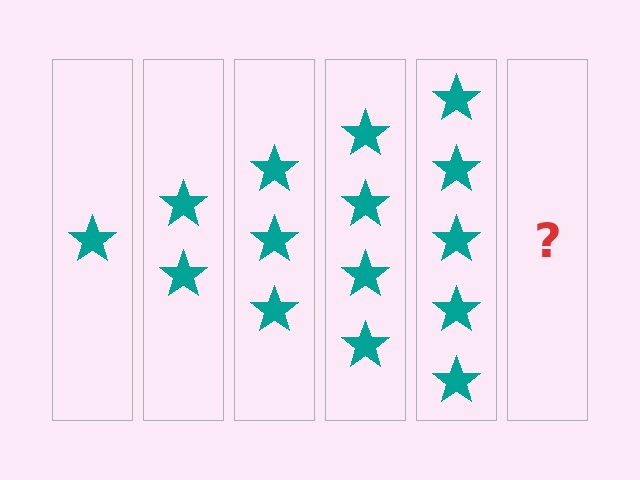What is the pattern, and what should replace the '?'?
The pattern is that each step adds one more star. The '?' should be 6 stars.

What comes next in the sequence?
The next element should be 6 stars.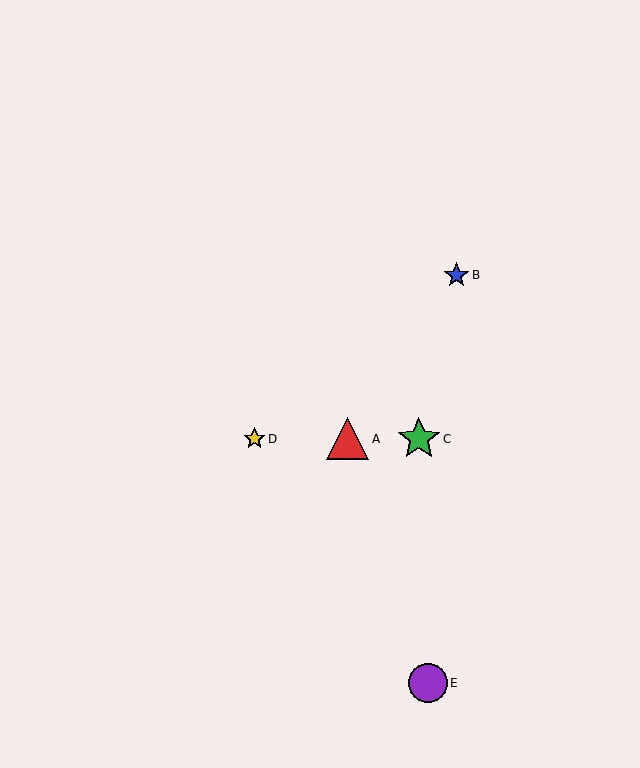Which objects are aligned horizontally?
Objects A, C, D are aligned horizontally.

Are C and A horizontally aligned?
Yes, both are at y≈439.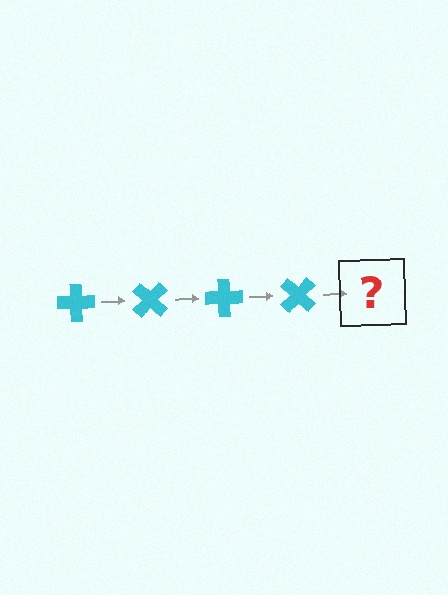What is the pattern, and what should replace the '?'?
The pattern is that the cross rotates 45 degrees each step. The '?' should be a cyan cross rotated 180 degrees.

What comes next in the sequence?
The next element should be a cyan cross rotated 180 degrees.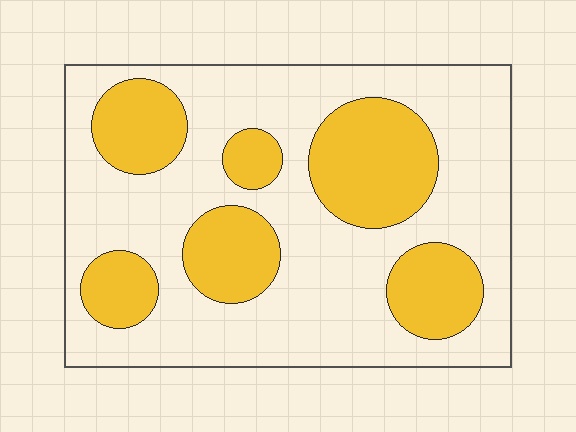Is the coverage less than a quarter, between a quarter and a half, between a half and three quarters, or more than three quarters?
Between a quarter and a half.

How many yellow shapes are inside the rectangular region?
6.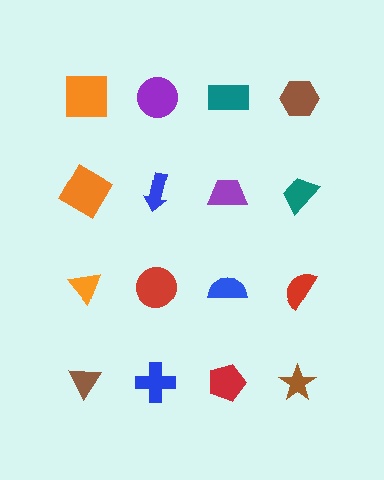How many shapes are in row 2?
4 shapes.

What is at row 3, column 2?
A red circle.